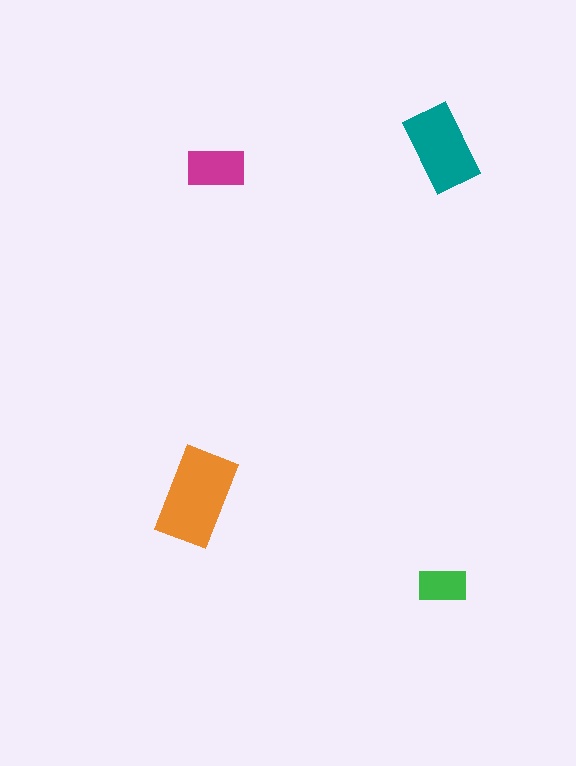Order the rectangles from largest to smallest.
the orange one, the teal one, the magenta one, the green one.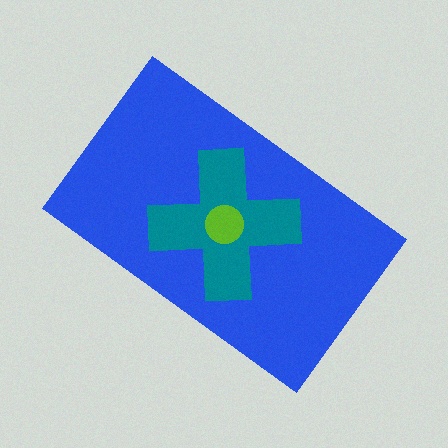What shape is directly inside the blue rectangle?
The teal cross.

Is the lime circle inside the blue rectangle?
Yes.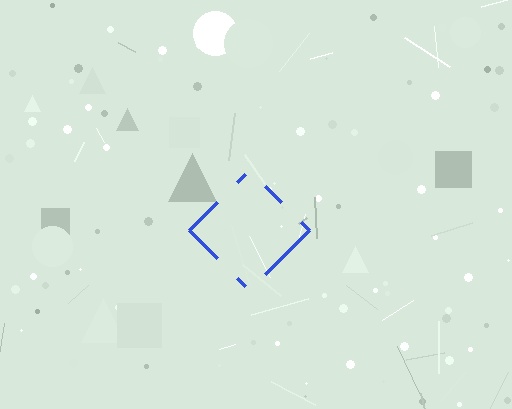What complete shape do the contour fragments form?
The contour fragments form a diamond.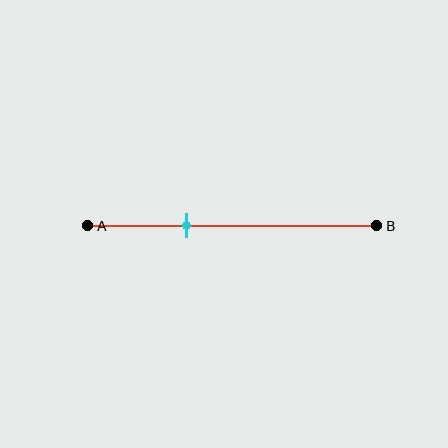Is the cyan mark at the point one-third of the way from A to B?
Yes, the mark is approximately at the one-third point.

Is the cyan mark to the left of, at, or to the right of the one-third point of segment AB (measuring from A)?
The cyan mark is approximately at the one-third point of segment AB.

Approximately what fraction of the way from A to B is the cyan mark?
The cyan mark is approximately 35% of the way from A to B.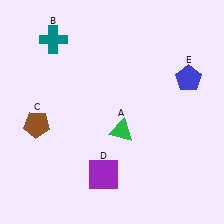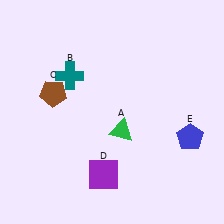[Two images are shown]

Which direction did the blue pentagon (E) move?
The blue pentagon (E) moved down.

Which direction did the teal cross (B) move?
The teal cross (B) moved down.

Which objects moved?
The objects that moved are: the teal cross (B), the brown pentagon (C), the blue pentagon (E).